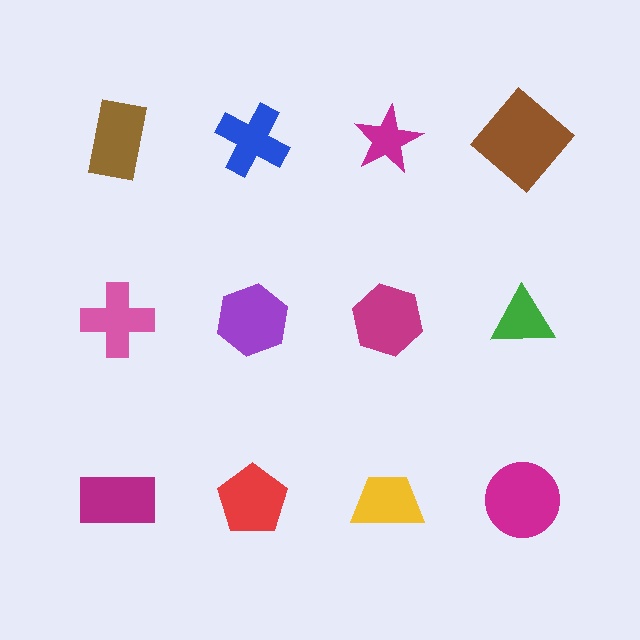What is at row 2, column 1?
A pink cross.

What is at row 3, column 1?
A magenta rectangle.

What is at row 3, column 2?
A red pentagon.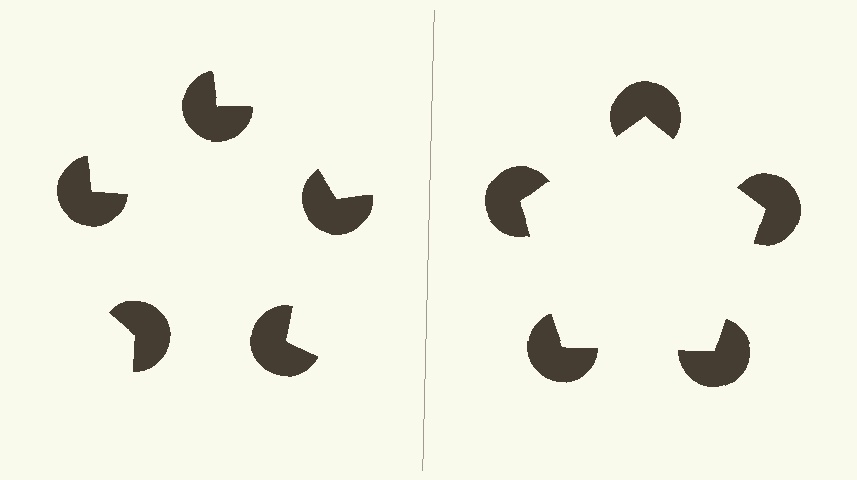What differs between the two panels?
The pac-man discs are positioned identically on both sides; only the wedge orientations differ. On the right they align to a pentagon; on the left they are misaligned.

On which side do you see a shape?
An illusory pentagon appears on the right side. On the left side the wedge cuts are rotated, so no coherent shape forms.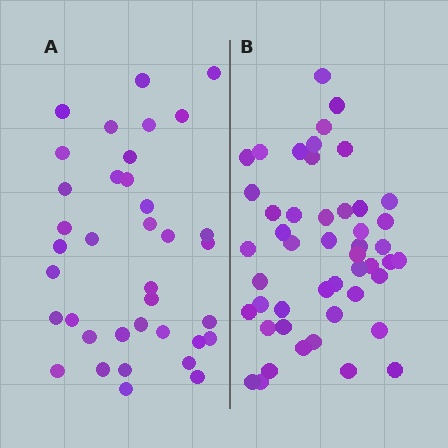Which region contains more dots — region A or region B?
Region B (the right region) has more dots.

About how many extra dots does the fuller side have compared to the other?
Region B has roughly 12 or so more dots than region A.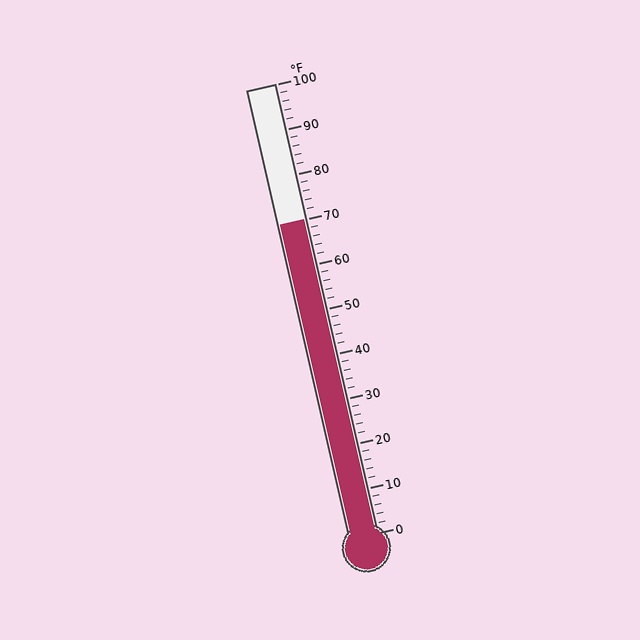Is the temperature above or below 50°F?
The temperature is above 50°F.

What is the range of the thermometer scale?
The thermometer scale ranges from 0°F to 100°F.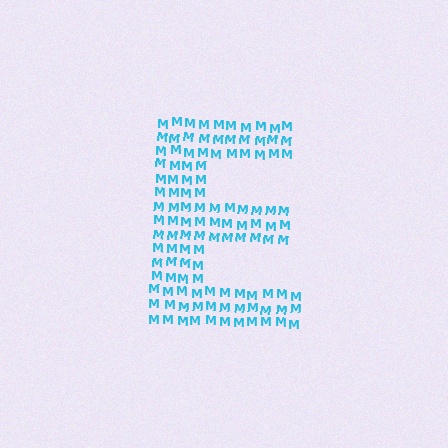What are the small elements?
The small elements are letter M's.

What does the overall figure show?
The overall figure shows the letter E.